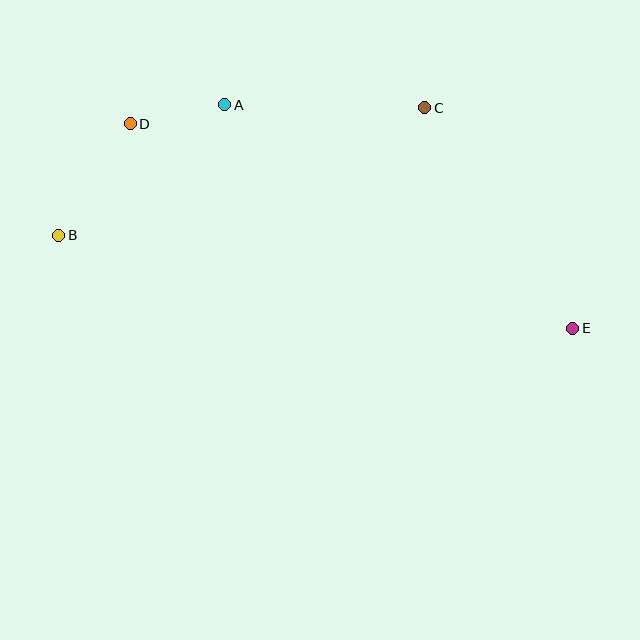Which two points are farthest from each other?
Points B and E are farthest from each other.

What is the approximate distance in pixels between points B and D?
The distance between B and D is approximately 132 pixels.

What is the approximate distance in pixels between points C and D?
The distance between C and D is approximately 295 pixels.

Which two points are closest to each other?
Points A and D are closest to each other.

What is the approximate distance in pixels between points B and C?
The distance between B and C is approximately 388 pixels.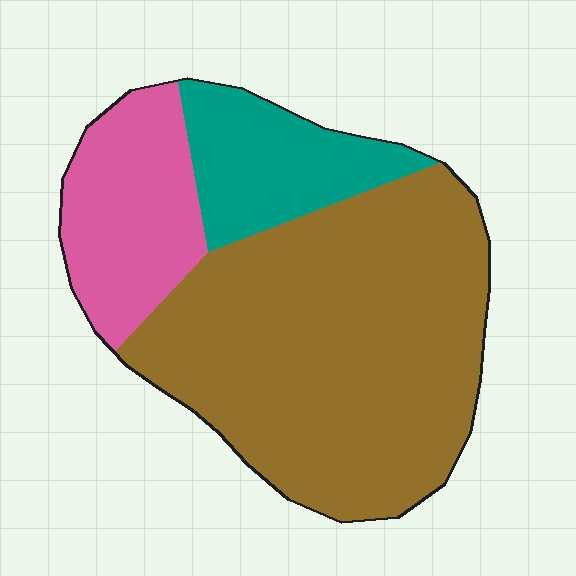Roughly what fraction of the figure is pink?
Pink covers 20% of the figure.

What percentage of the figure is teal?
Teal covers around 15% of the figure.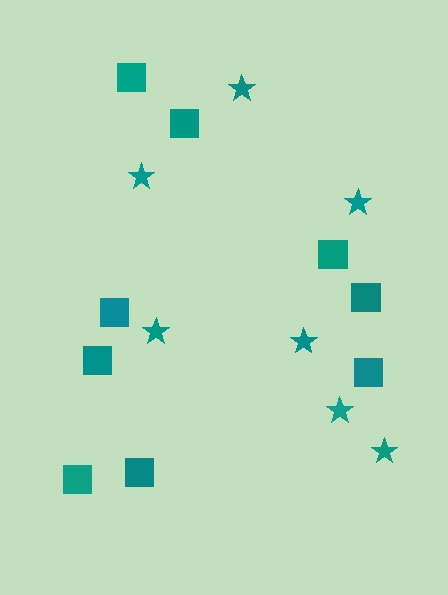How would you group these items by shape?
There are 2 groups: one group of squares (9) and one group of stars (7).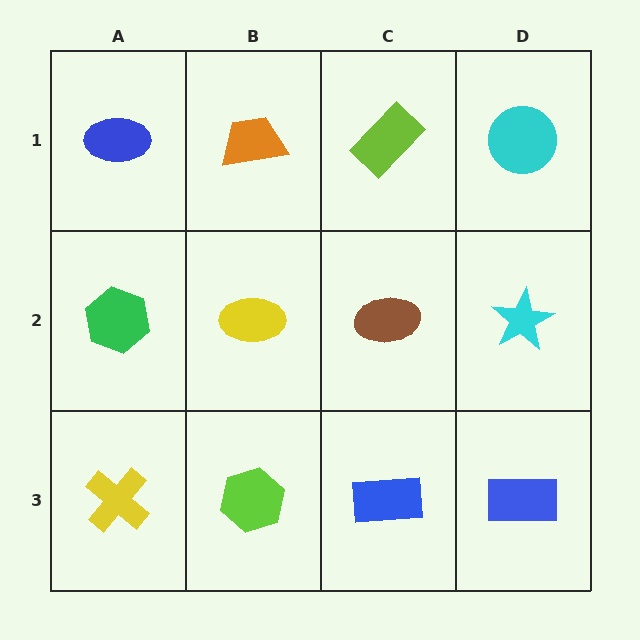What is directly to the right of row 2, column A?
A yellow ellipse.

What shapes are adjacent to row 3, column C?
A brown ellipse (row 2, column C), a lime hexagon (row 3, column B), a blue rectangle (row 3, column D).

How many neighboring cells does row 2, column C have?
4.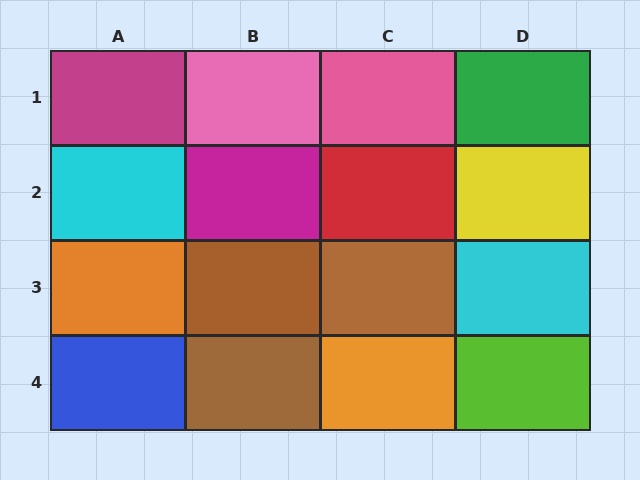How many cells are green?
1 cell is green.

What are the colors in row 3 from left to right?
Orange, brown, brown, cyan.